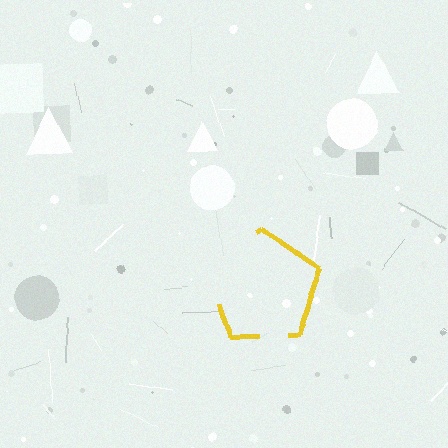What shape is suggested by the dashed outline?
The dashed outline suggests a pentagon.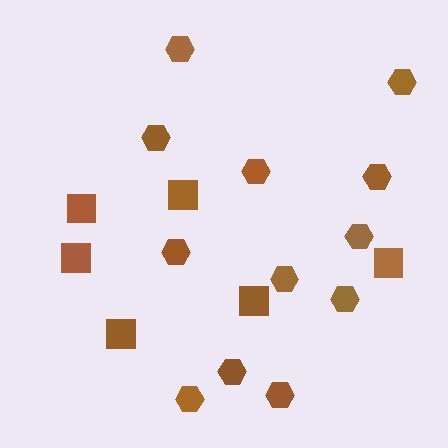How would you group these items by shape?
There are 2 groups: one group of hexagons (12) and one group of squares (6).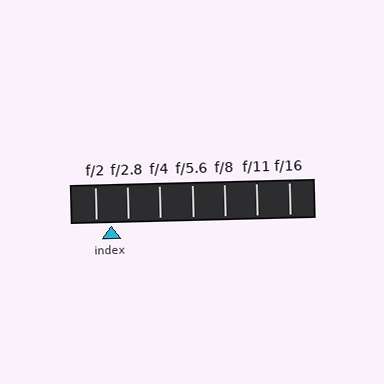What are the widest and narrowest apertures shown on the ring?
The widest aperture shown is f/2 and the narrowest is f/16.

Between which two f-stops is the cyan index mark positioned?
The index mark is between f/2 and f/2.8.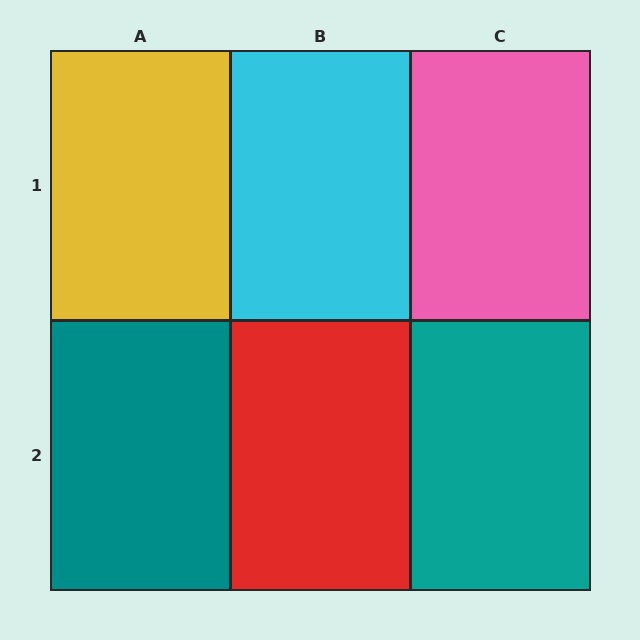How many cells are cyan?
1 cell is cyan.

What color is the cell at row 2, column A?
Teal.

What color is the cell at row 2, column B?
Red.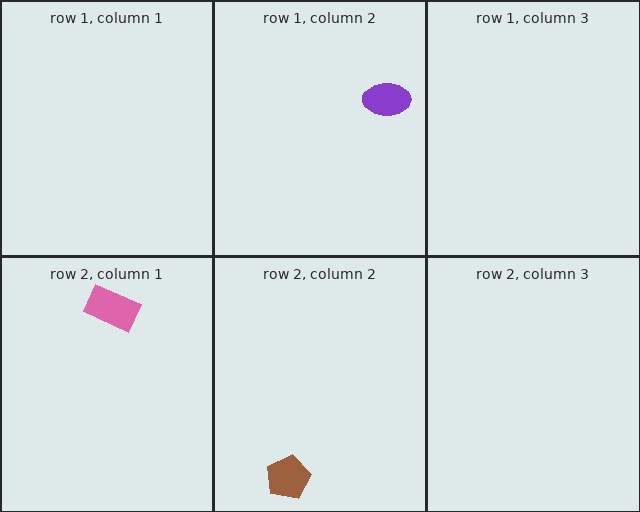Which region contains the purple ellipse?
The row 1, column 2 region.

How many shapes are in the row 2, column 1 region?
1.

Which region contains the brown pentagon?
The row 2, column 2 region.